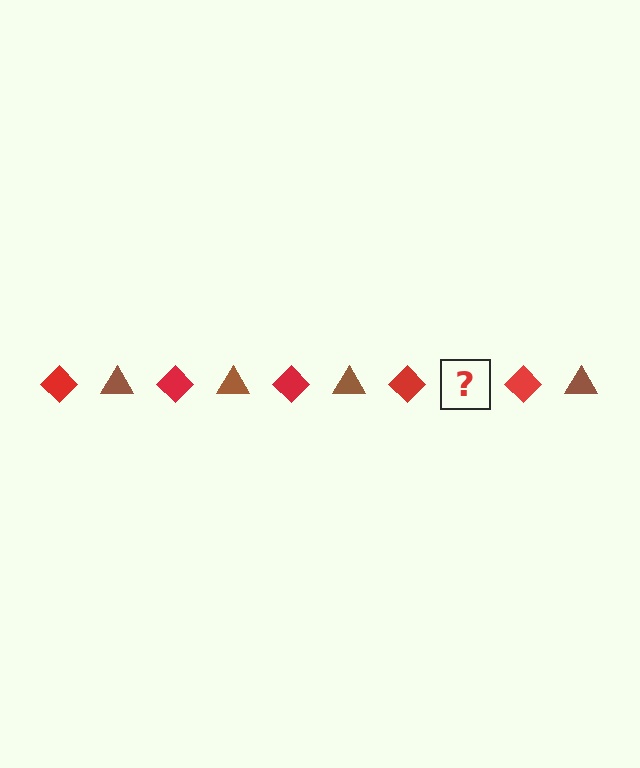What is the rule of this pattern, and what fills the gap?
The rule is that the pattern alternates between red diamond and brown triangle. The gap should be filled with a brown triangle.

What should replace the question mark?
The question mark should be replaced with a brown triangle.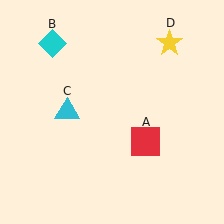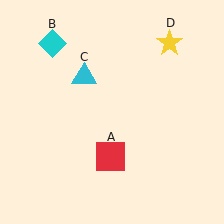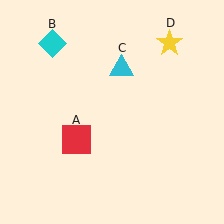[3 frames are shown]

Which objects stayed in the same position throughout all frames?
Cyan diamond (object B) and yellow star (object D) remained stationary.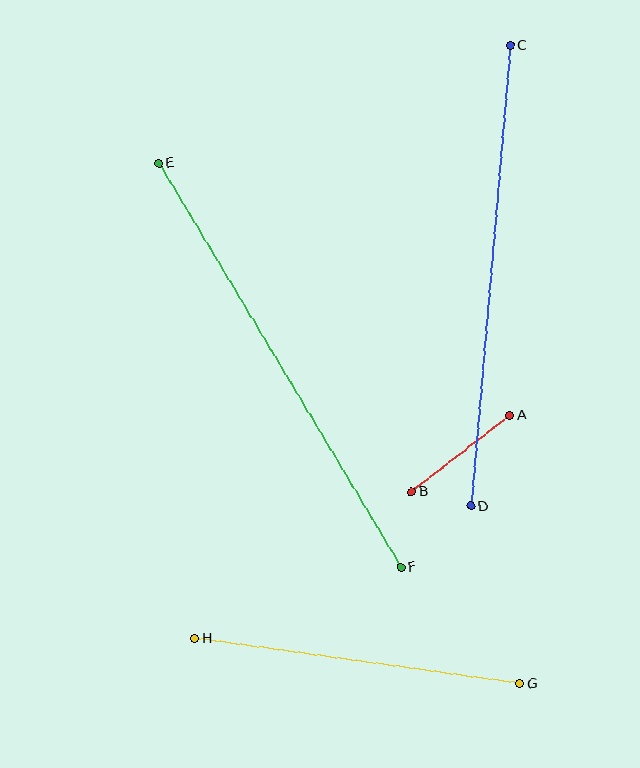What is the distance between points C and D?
The distance is approximately 462 pixels.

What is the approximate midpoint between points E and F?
The midpoint is at approximately (280, 365) pixels.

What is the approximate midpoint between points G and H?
The midpoint is at approximately (357, 661) pixels.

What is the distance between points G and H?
The distance is approximately 328 pixels.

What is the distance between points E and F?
The distance is approximately 471 pixels.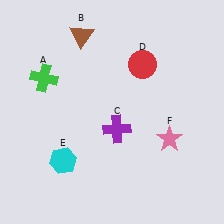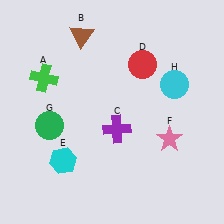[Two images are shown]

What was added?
A green circle (G), a cyan circle (H) were added in Image 2.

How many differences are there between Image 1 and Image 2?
There are 2 differences between the two images.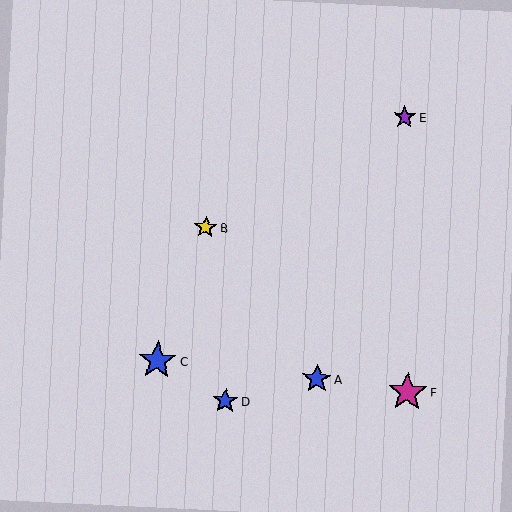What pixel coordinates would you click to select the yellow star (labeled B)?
Click at (206, 227) to select the yellow star B.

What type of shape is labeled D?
Shape D is a blue star.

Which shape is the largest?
The blue star (labeled C) is the largest.